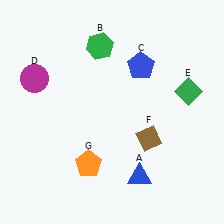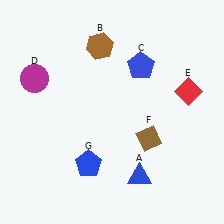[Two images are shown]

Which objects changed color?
B changed from green to brown. E changed from green to red. G changed from orange to blue.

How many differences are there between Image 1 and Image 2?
There are 3 differences between the two images.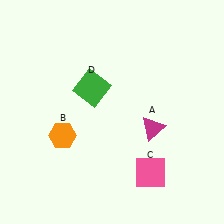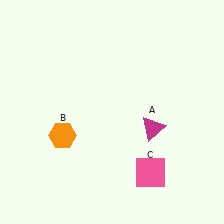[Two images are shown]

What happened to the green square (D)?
The green square (D) was removed in Image 2. It was in the top-left area of Image 1.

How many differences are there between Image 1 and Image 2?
There is 1 difference between the two images.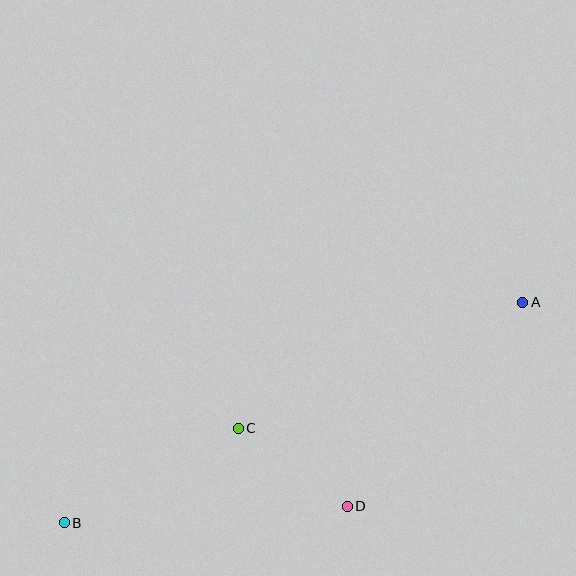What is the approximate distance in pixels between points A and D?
The distance between A and D is approximately 269 pixels.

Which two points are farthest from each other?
Points A and B are farthest from each other.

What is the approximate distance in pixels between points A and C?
The distance between A and C is approximately 312 pixels.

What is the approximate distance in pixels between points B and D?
The distance between B and D is approximately 283 pixels.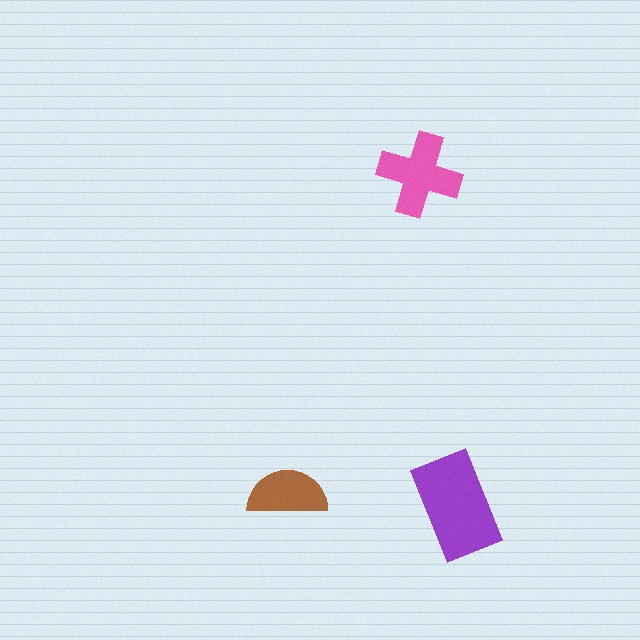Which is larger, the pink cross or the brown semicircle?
The pink cross.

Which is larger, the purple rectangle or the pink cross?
The purple rectangle.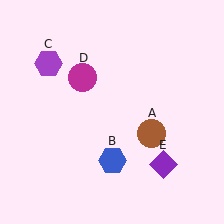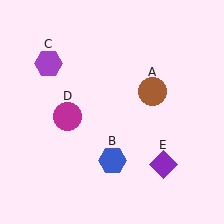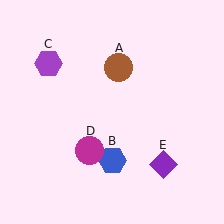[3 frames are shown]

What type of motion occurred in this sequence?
The brown circle (object A), magenta circle (object D) rotated counterclockwise around the center of the scene.